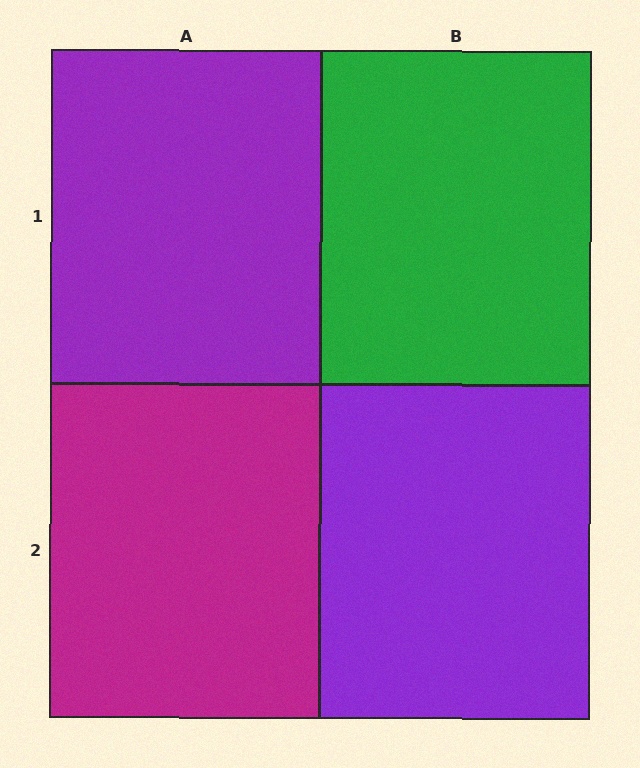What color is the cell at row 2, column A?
Magenta.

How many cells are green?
1 cell is green.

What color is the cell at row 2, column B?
Purple.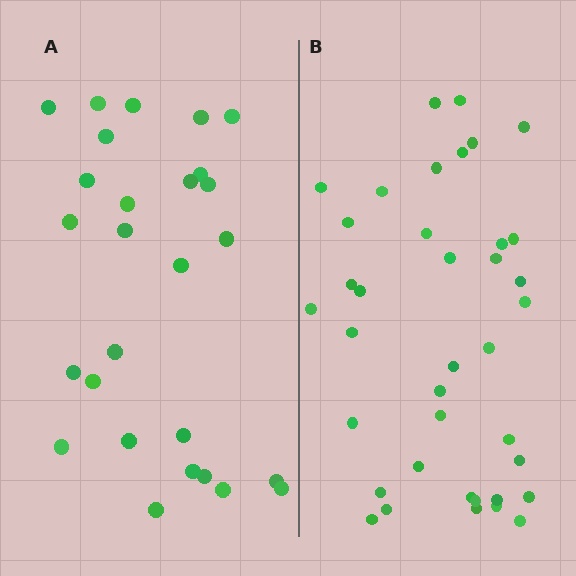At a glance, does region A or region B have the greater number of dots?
Region B (the right region) has more dots.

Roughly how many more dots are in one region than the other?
Region B has roughly 12 or so more dots than region A.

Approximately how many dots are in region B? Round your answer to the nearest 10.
About 40 dots. (The exact count is 38, which rounds to 40.)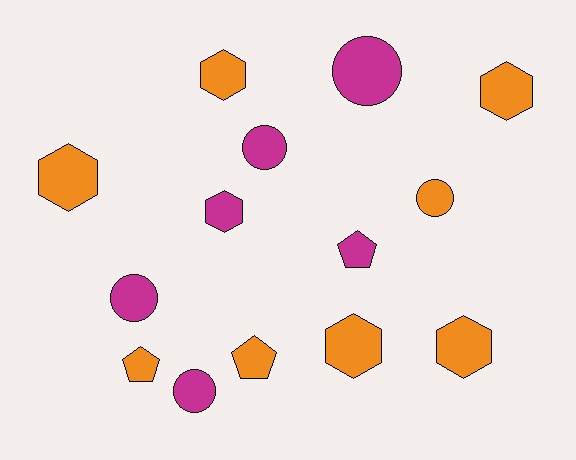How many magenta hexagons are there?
There is 1 magenta hexagon.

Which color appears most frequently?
Orange, with 8 objects.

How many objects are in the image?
There are 14 objects.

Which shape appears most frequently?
Hexagon, with 6 objects.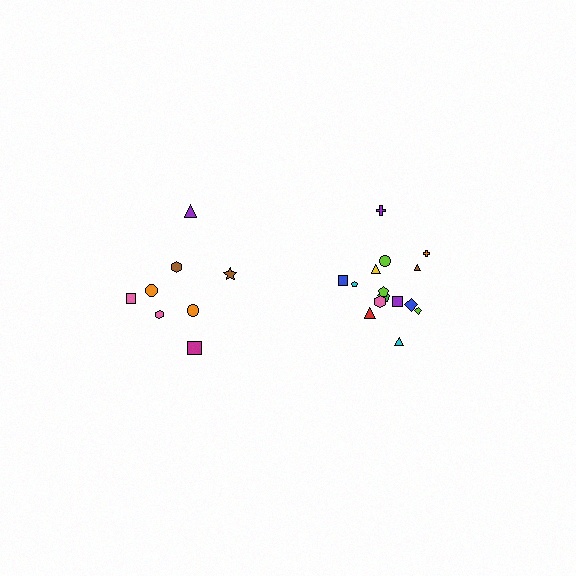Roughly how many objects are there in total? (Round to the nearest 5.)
Roughly 25 objects in total.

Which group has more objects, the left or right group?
The right group.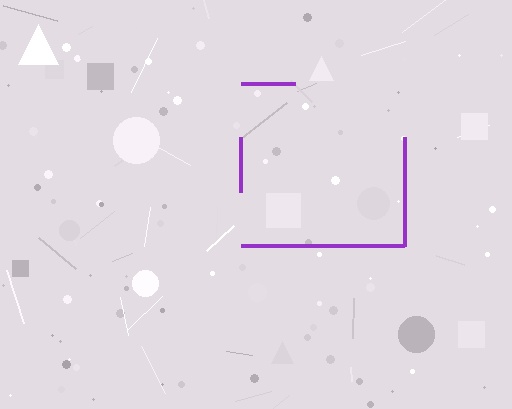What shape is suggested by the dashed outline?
The dashed outline suggests a square.